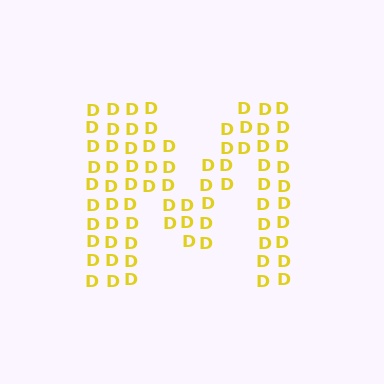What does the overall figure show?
The overall figure shows the letter M.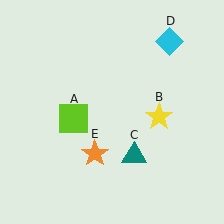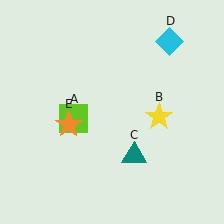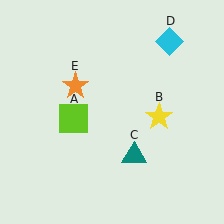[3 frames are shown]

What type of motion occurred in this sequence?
The orange star (object E) rotated clockwise around the center of the scene.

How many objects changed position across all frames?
1 object changed position: orange star (object E).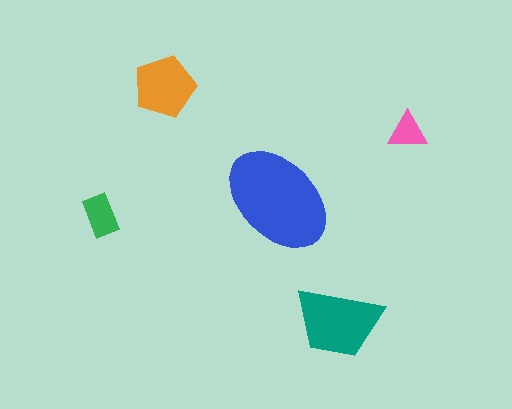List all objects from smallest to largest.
The pink triangle, the green rectangle, the orange pentagon, the teal trapezoid, the blue ellipse.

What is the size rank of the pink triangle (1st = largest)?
5th.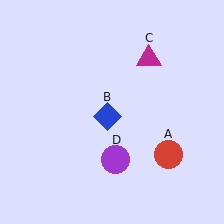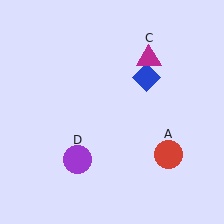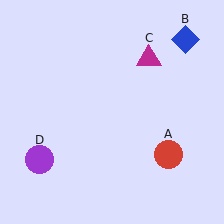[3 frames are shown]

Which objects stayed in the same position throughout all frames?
Red circle (object A) and magenta triangle (object C) remained stationary.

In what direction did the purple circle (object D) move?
The purple circle (object D) moved left.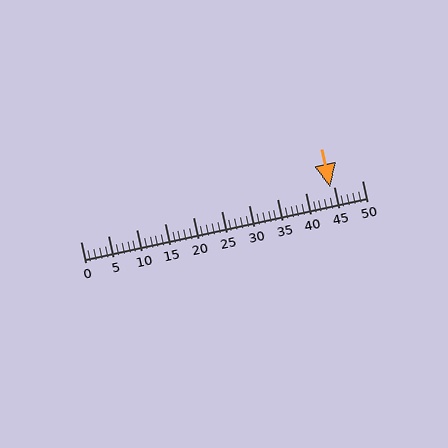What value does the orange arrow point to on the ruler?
The orange arrow points to approximately 44.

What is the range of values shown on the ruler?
The ruler shows values from 0 to 50.